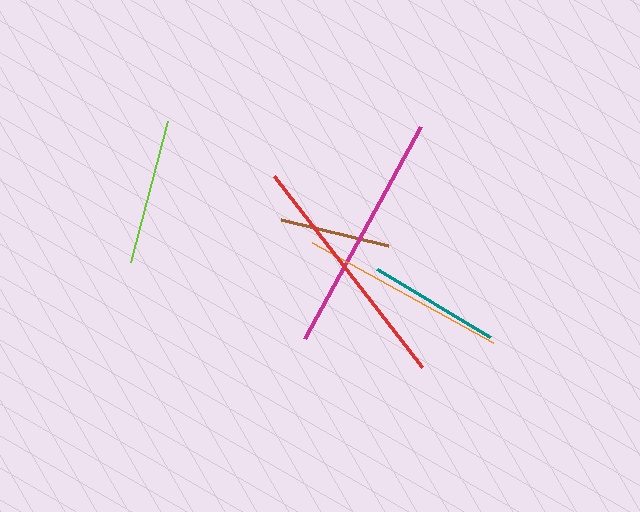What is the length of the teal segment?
The teal segment is approximately 132 pixels long.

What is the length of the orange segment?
The orange segment is approximately 207 pixels long.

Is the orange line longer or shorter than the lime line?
The orange line is longer than the lime line.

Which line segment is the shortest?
The brown line is the shortest at approximately 110 pixels.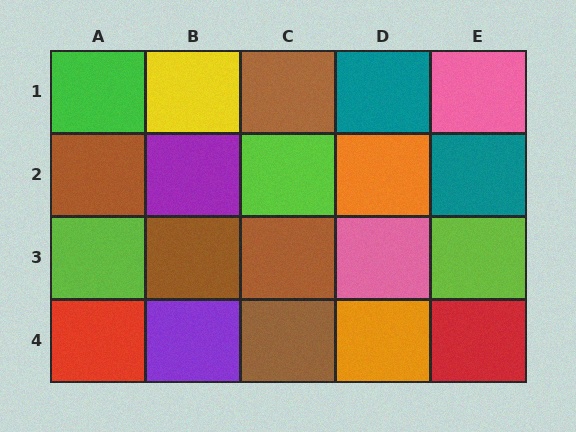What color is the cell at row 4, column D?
Orange.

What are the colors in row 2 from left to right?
Brown, purple, lime, orange, teal.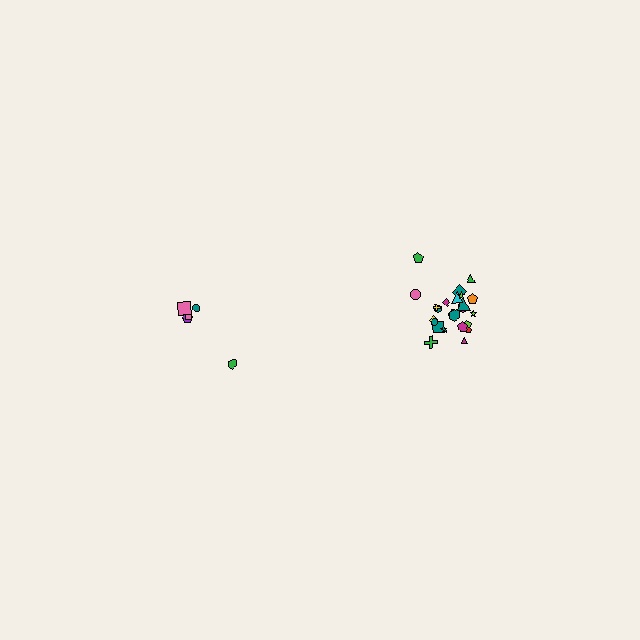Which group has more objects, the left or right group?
The right group.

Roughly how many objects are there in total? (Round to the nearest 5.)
Roughly 30 objects in total.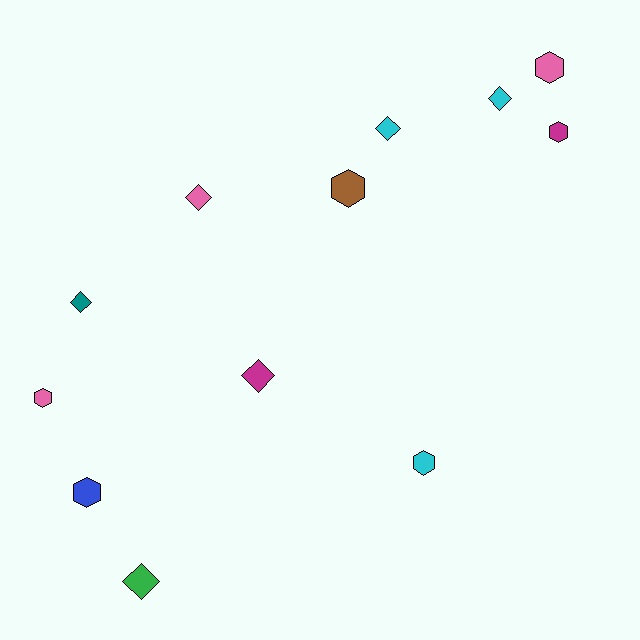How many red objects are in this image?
There are no red objects.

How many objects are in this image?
There are 12 objects.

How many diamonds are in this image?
There are 6 diamonds.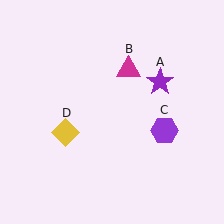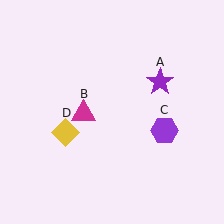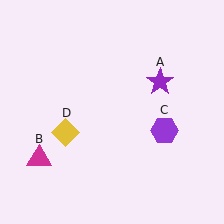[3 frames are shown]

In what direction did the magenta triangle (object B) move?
The magenta triangle (object B) moved down and to the left.